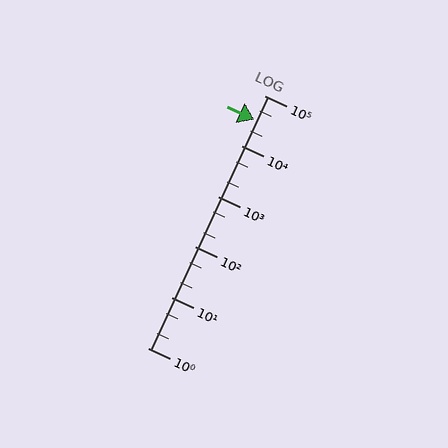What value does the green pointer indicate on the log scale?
The pointer indicates approximately 33000.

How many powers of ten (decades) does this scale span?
The scale spans 5 decades, from 1 to 100000.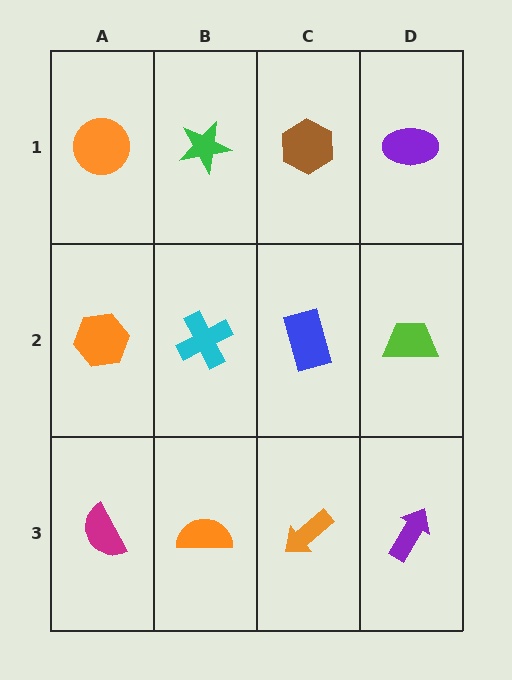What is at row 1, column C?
A brown hexagon.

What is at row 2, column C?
A blue rectangle.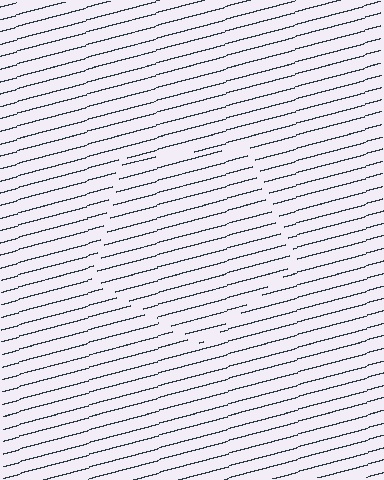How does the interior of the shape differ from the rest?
The interior of the shape contains the same grating, shifted by half a period — the contour is defined by the phase discontinuity where line-ends from the inner and outer gratings abut.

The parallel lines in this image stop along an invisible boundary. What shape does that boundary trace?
An illusory pentagon. The interior of the shape contains the same grating, shifted by half a period — the contour is defined by the phase discontinuity where line-ends from the inner and outer gratings abut.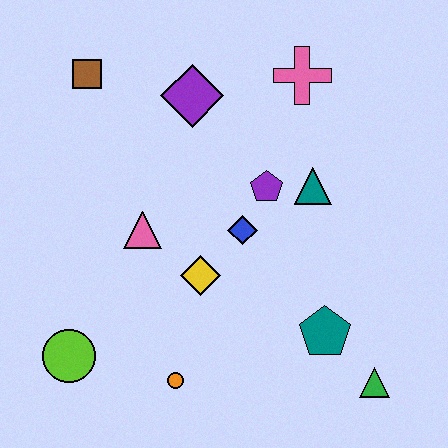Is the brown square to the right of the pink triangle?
No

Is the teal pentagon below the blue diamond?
Yes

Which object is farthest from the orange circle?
The pink cross is farthest from the orange circle.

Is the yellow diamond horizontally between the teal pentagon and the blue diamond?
No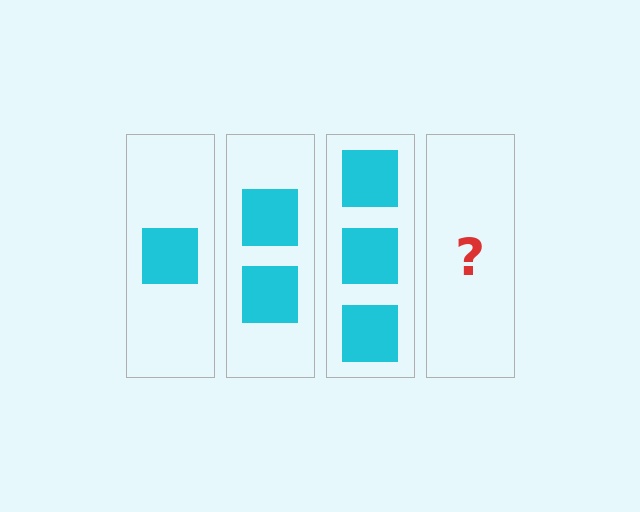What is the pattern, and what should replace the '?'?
The pattern is that each step adds one more square. The '?' should be 4 squares.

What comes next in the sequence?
The next element should be 4 squares.